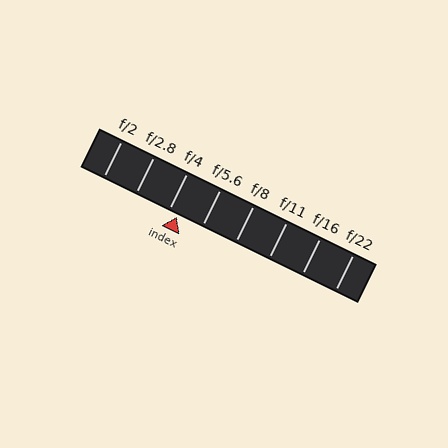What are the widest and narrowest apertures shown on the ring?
The widest aperture shown is f/2 and the narrowest is f/22.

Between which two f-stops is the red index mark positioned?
The index mark is between f/4 and f/5.6.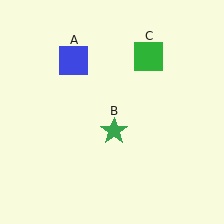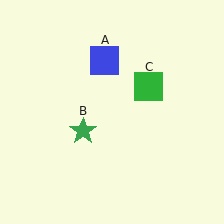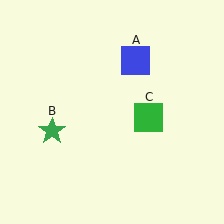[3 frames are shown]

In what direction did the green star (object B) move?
The green star (object B) moved left.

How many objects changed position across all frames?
3 objects changed position: blue square (object A), green star (object B), green square (object C).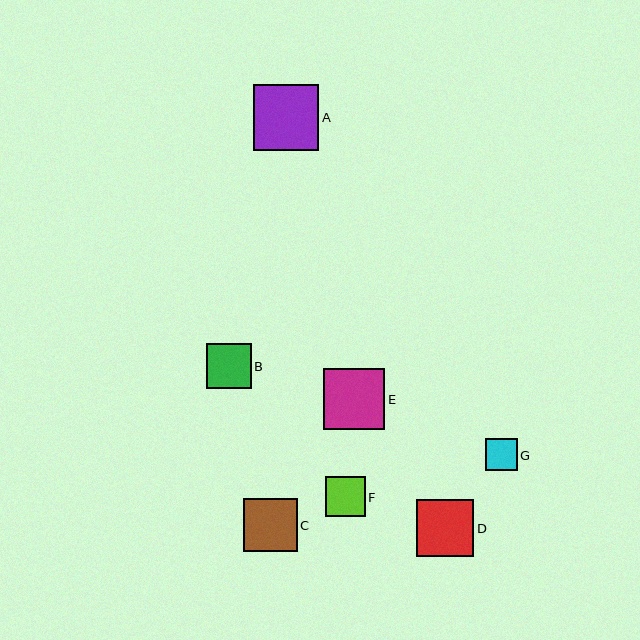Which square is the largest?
Square A is the largest with a size of approximately 65 pixels.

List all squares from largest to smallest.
From largest to smallest: A, E, D, C, B, F, G.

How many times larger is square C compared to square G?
Square C is approximately 1.7 times the size of square G.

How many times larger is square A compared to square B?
Square A is approximately 1.5 times the size of square B.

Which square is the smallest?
Square G is the smallest with a size of approximately 32 pixels.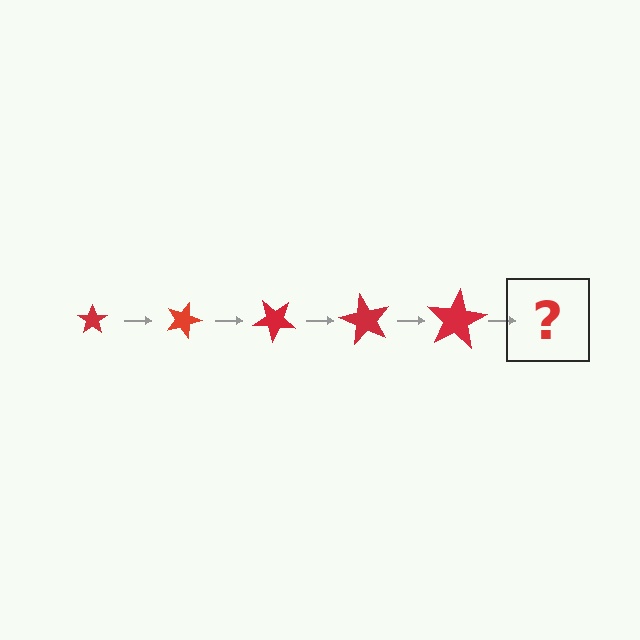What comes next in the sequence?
The next element should be a star, larger than the previous one and rotated 100 degrees from the start.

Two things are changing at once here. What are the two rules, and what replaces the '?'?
The two rules are that the star grows larger each step and it rotates 20 degrees each step. The '?' should be a star, larger than the previous one and rotated 100 degrees from the start.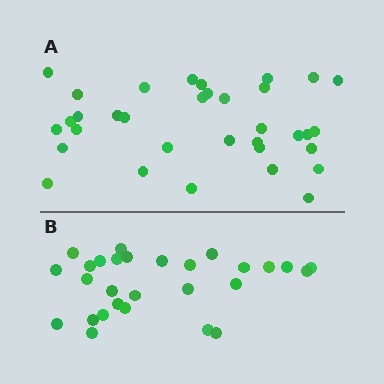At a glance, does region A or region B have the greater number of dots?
Region A (the top region) has more dots.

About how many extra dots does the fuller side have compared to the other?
Region A has about 6 more dots than region B.